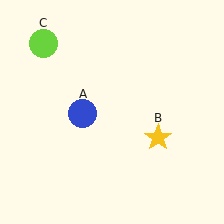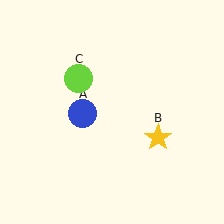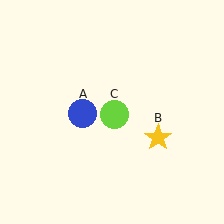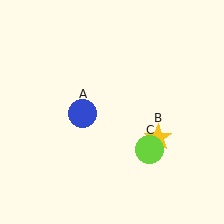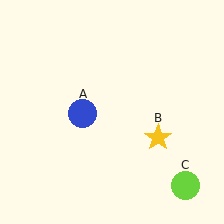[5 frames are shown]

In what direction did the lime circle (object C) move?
The lime circle (object C) moved down and to the right.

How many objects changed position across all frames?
1 object changed position: lime circle (object C).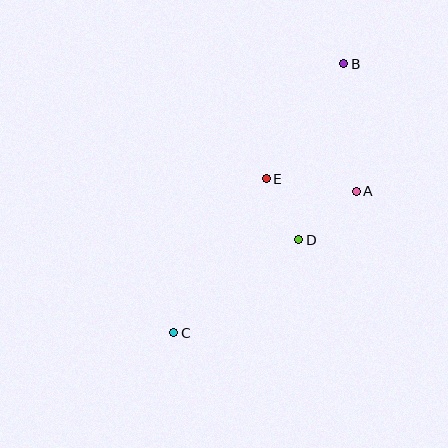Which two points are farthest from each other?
Points B and C are farthest from each other.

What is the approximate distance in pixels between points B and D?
The distance between B and D is approximately 182 pixels.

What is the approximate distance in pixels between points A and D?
The distance between A and D is approximately 75 pixels.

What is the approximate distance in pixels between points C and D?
The distance between C and D is approximately 156 pixels.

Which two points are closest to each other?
Points D and E are closest to each other.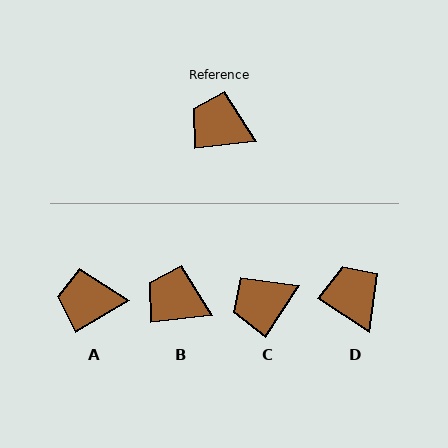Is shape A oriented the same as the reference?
No, it is off by about 24 degrees.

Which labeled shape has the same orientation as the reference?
B.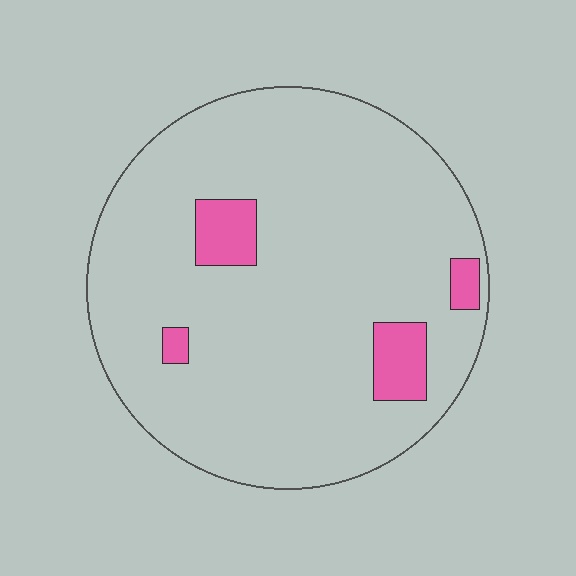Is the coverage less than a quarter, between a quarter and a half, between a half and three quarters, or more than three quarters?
Less than a quarter.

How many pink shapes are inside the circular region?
4.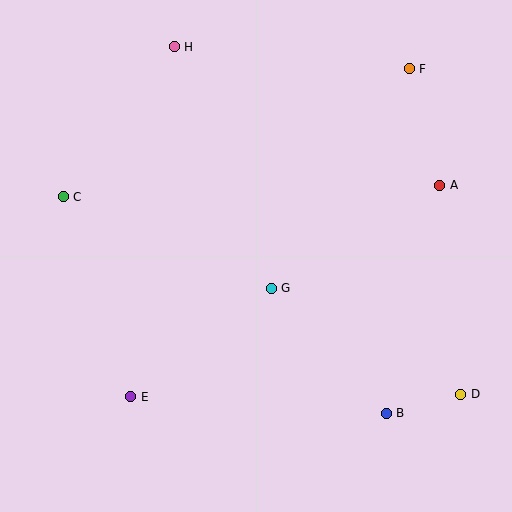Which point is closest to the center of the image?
Point G at (271, 288) is closest to the center.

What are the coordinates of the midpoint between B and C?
The midpoint between B and C is at (225, 305).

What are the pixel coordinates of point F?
Point F is at (409, 69).